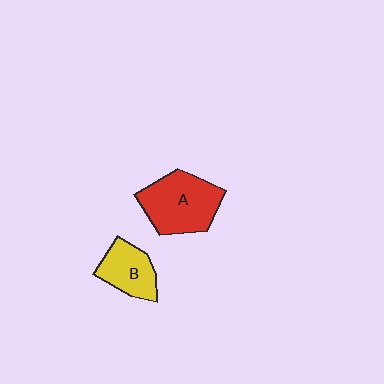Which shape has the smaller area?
Shape B (yellow).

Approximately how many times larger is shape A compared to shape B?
Approximately 1.6 times.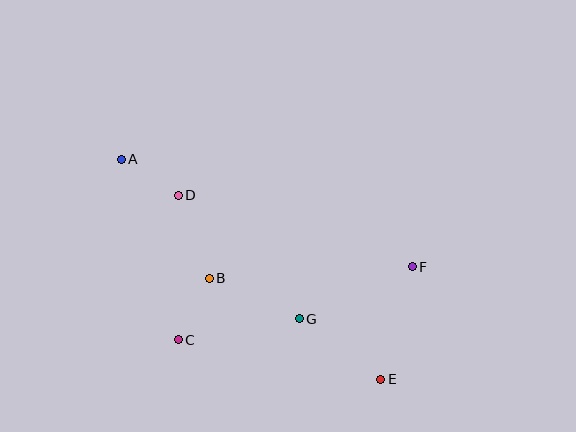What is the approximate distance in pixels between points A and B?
The distance between A and B is approximately 148 pixels.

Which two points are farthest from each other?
Points A and E are farthest from each other.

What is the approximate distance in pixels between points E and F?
The distance between E and F is approximately 117 pixels.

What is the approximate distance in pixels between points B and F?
The distance between B and F is approximately 204 pixels.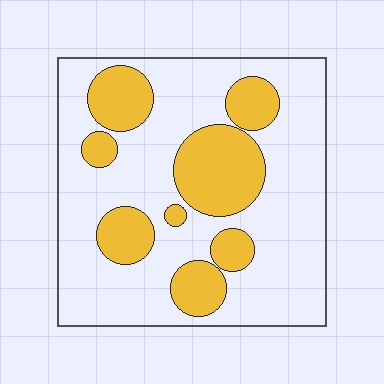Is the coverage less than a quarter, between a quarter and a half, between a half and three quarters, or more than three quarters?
Between a quarter and a half.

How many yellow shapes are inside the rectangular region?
8.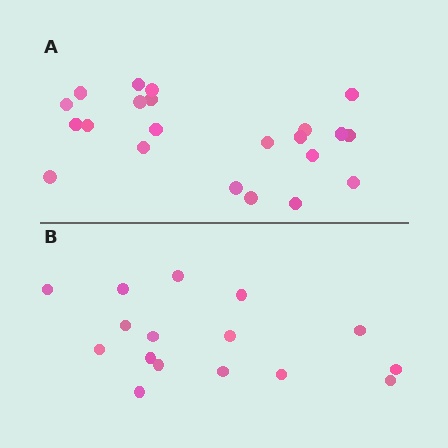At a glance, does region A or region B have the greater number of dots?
Region A (the top region) has more dots.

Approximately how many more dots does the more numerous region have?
Region A has about 6 more dots than region B.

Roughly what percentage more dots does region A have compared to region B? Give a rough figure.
About 40% more.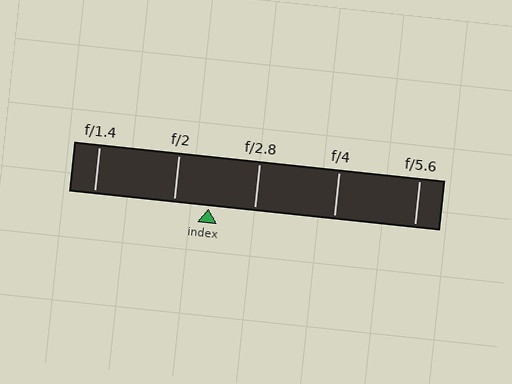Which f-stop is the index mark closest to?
The index mark is closest to f/2.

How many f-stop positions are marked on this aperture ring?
There are 5 f-stop positions marked.